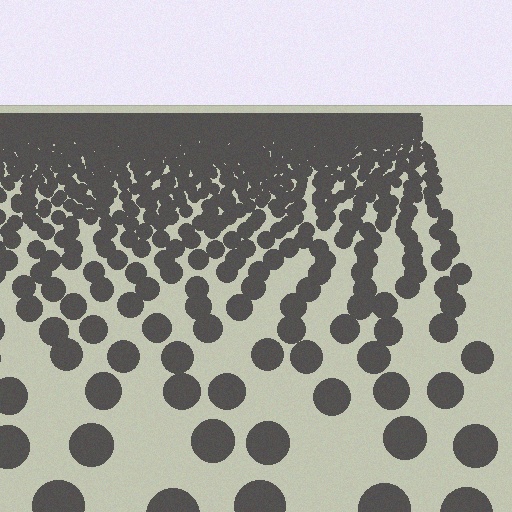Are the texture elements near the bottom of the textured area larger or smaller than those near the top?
Larger. Near the bottom, elements are closer to the viewer and appear at a bigger on-screen size.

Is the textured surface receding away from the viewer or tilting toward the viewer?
The surface is receding away from the viewer. Texture elements get smaller and denser toward the top.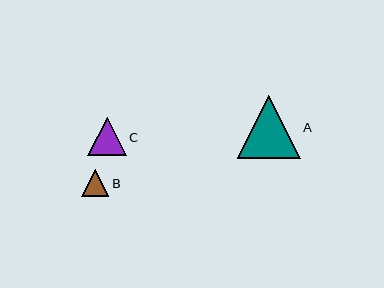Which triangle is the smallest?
Triangle B is the smallest with a size of approximately 27 pixels.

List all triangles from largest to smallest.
From largest to smallest: A, C, B.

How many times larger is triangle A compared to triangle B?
Triangle A is approximately 2.3 times the size of triangle B.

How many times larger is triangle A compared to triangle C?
Triangle A is approximately 1.6 times the size of triangle C.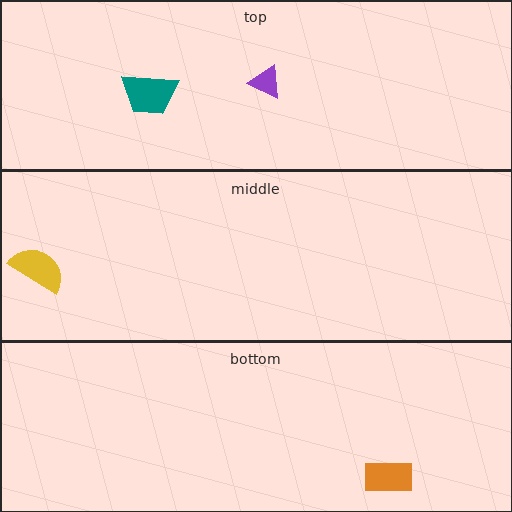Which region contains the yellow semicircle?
The middle region.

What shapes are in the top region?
The purple triangle, the teal trapezoid.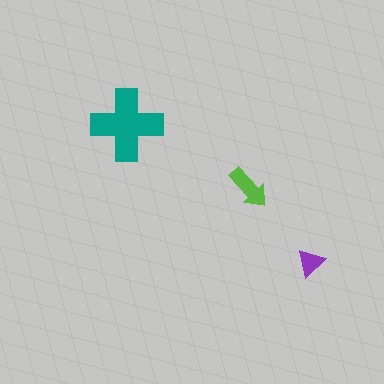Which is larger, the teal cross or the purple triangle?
The teal cross.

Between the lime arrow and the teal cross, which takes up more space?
The teal cross.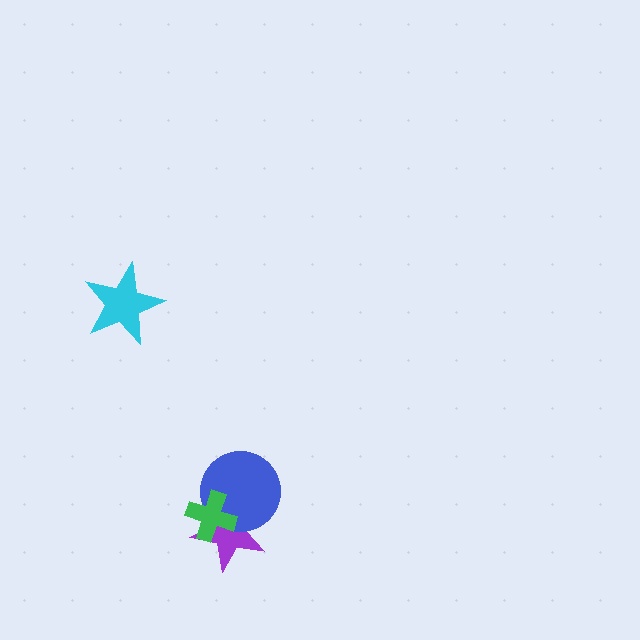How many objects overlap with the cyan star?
0 objects overlap with the cyan star.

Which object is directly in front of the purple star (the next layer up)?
The blue circle is directly in front of the purple star.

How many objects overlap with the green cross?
2 objects overlap with the green cross.